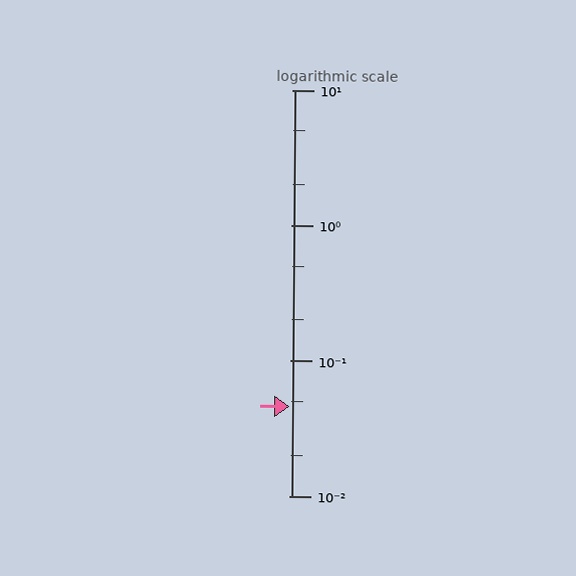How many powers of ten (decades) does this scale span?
The scale spans 3 decades, from 0.01 to 10.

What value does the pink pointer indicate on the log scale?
The pointer indicates approximately 0.046.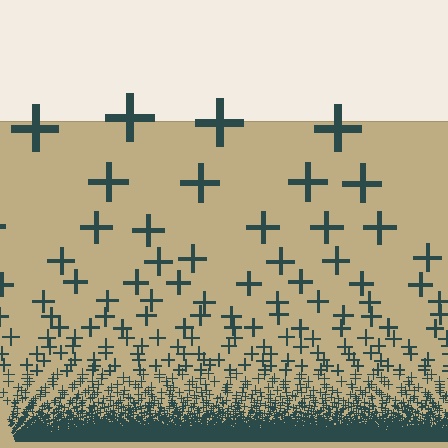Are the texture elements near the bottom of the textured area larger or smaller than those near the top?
Smaller. The gradient is inverted — elements near the bottom are smaller and denser.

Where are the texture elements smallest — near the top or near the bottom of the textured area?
Near the bottom.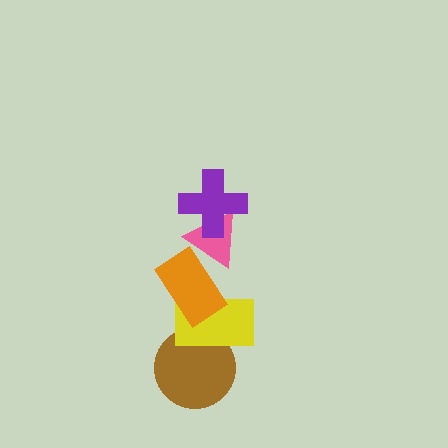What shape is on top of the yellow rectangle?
The orange rectangle is on top of the yellow rectangle.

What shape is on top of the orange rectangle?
The pink triangle is on top of the orange rectangle.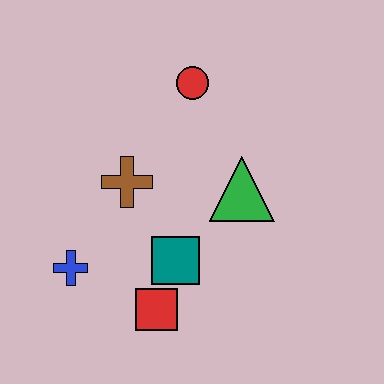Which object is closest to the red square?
The teal square is closest to the red square.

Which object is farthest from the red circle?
The red square is farthest from the red circle.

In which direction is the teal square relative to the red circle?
The teal square is below the red circle.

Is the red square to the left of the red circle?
Yes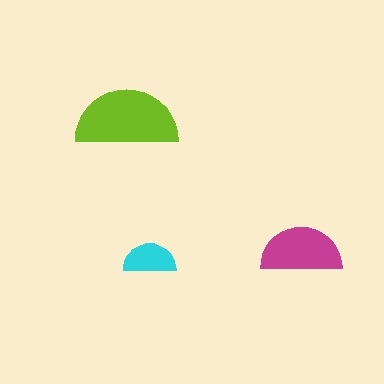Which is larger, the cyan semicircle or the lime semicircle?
The lime one.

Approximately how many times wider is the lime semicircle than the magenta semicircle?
About 1.5 times wider.